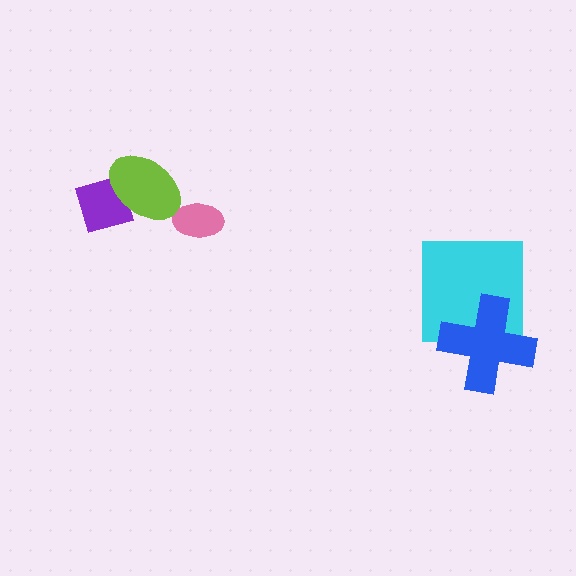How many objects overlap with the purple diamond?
1 object overlaps with the purple diamond.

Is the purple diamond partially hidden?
Yes, it is partially covered by another shape.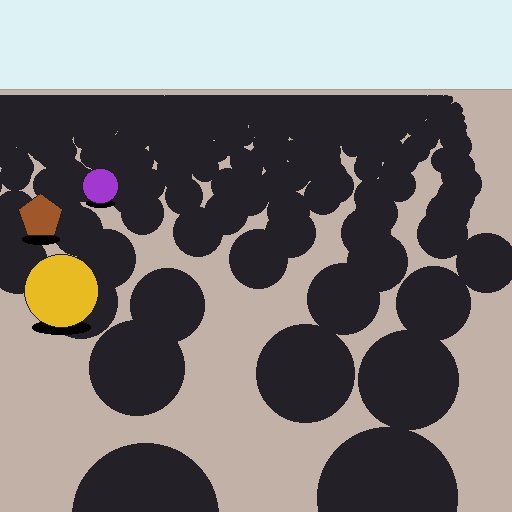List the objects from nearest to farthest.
From nearest to farthest: the yellow circle, the brown pentagon, the purple circle.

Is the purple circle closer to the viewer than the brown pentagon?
No. The brown pentagon is closer — you can tell from the texture gradient: the ground texture is coarser near it.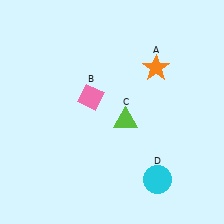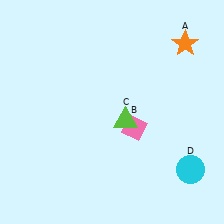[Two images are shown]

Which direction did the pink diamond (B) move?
The pink diamond (B) moved right.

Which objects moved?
The objects that moved are: the orange star (A), the pink diamond (B), the cyan circle (D).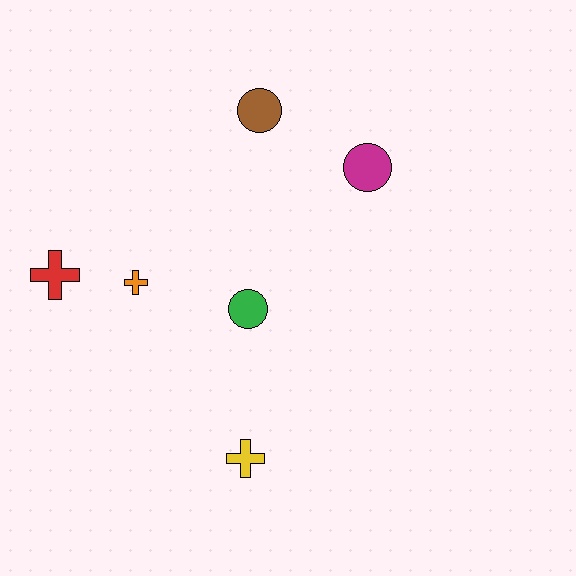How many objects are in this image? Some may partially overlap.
There are 6 objects.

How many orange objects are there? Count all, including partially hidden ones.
There is 1 orange object.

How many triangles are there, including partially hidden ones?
There are no triangles.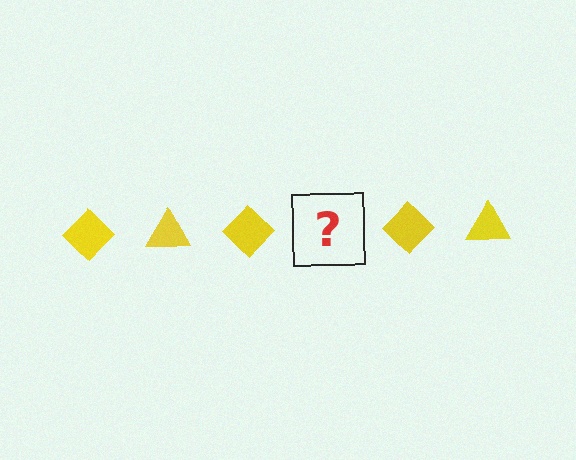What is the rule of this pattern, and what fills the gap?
The rule is that the pattern cycles through diamond, triangle shapes in yellow. The gap should be filled with a yellow triangle.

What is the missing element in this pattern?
The missing element is a yellow triangle.